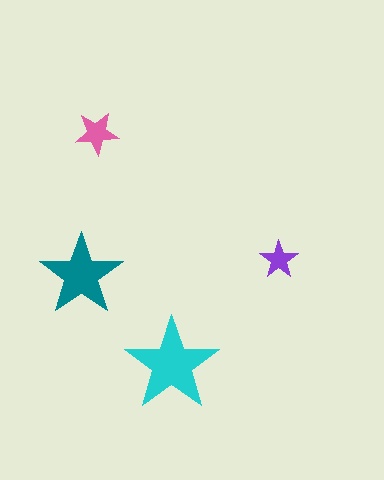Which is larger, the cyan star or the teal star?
The cyan one.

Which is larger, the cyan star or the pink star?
The cyan one.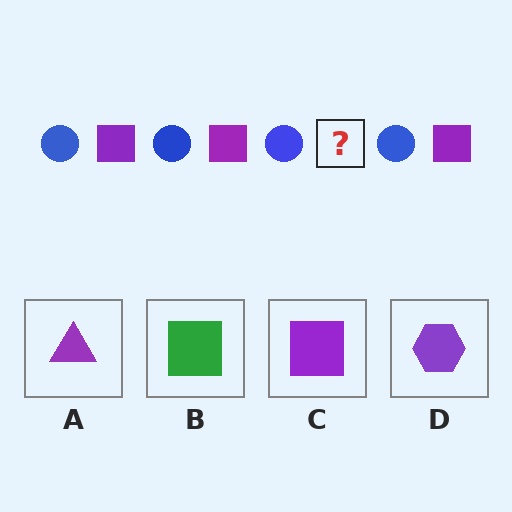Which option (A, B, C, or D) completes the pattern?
C.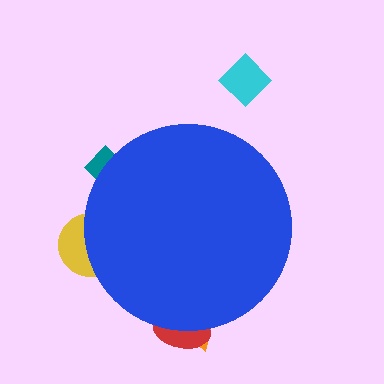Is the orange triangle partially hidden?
Yes, the orange triangle is partially hidden behind the blue circle.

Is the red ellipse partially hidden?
Yes, the red ellipse is partially hidden behind the blue circle.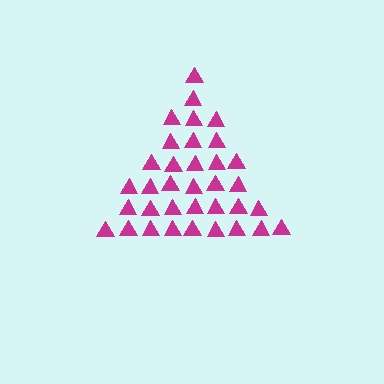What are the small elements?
The small elements are triangles.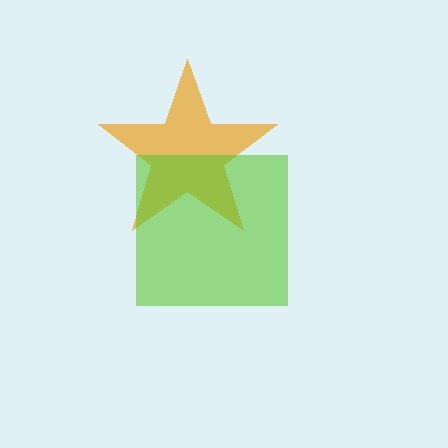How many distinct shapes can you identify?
There are 2 distinct shapes: an orange star, a lime square.